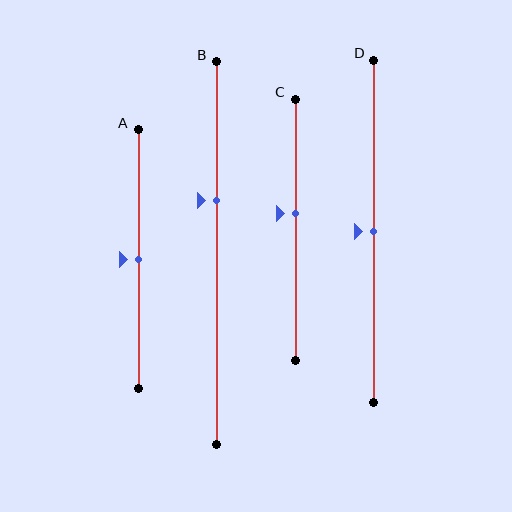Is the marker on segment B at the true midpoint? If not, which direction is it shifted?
No, the marker on segment B is shifted upward by about 14% of the segment length.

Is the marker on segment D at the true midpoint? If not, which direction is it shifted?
Yes, the marker on segment D is at the true midpoint.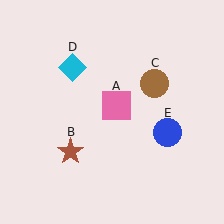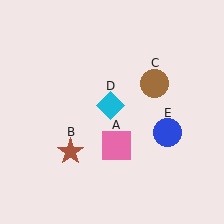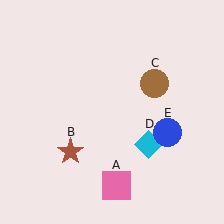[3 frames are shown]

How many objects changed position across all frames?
2 objects changed position: pink square (object A), cyan diamond (object D).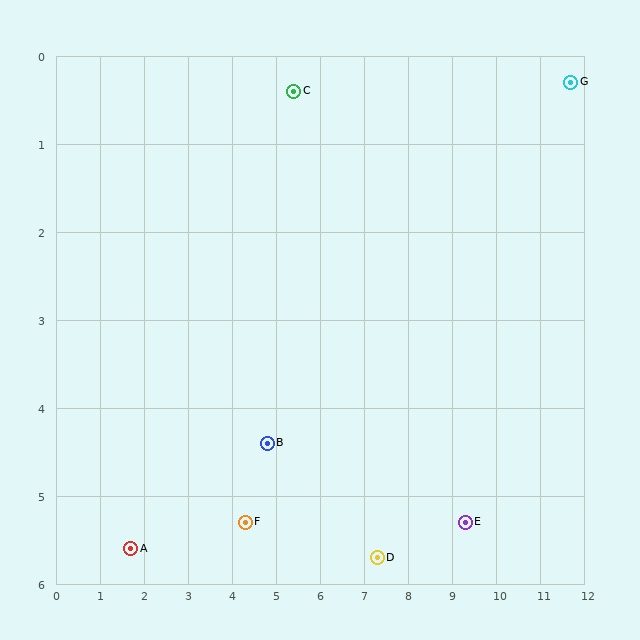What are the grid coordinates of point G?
Point G is at approximately (11.7, 0.3).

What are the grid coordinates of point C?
Point C is at approximately (5.4, 0.4).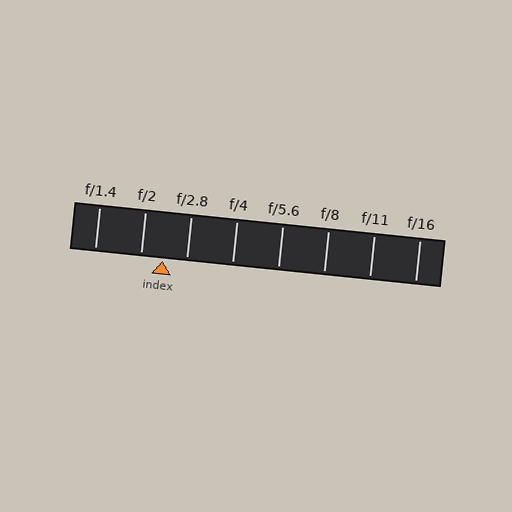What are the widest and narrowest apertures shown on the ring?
The widest aperture shown is f/1.4 and the narrowest is f/16.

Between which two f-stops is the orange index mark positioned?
The index mark is between f/2 and f/2.8.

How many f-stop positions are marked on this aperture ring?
There are 8 f-stop positions marked.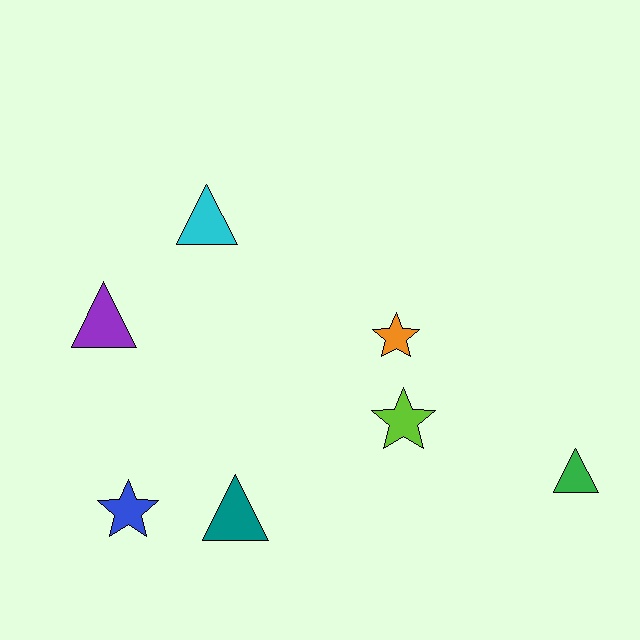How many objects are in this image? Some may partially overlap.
There are 7 objects.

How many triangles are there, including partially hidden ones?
There are 4 triangles.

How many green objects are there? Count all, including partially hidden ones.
There is 1 green object.